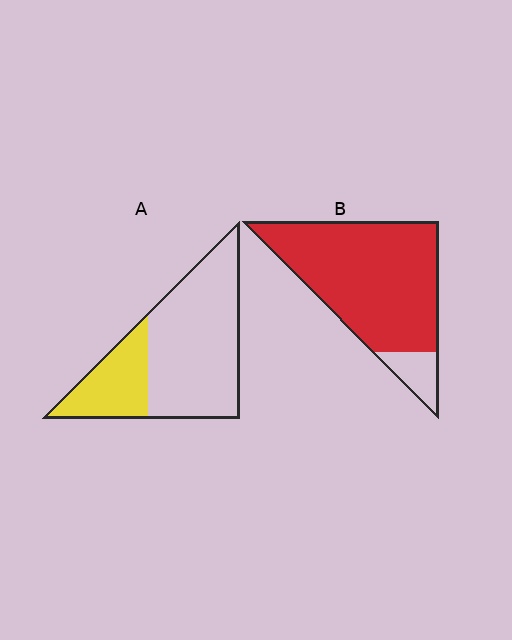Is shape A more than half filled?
No.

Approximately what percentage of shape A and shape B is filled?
A is approximately 30% and B is approximately 90%.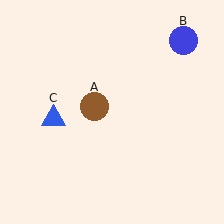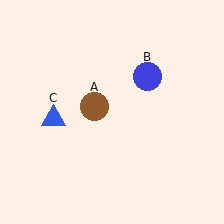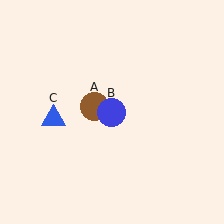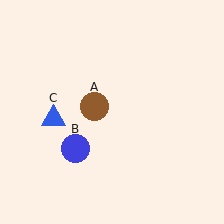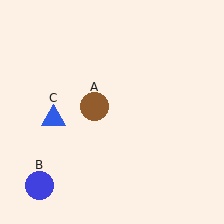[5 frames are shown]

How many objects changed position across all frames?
1 object changed position: blue circle (object B).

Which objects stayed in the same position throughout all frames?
Brown circle (object A) and blue triangle (object C) remained stationary.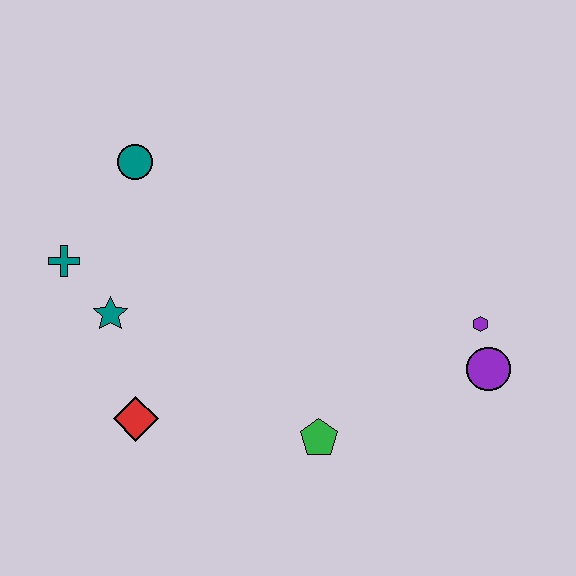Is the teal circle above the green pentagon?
Yes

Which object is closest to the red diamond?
The teal star is closest to the red diamond.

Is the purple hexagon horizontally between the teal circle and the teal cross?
No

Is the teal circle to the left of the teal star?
No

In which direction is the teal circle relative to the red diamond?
The teal circle is above the red diamond.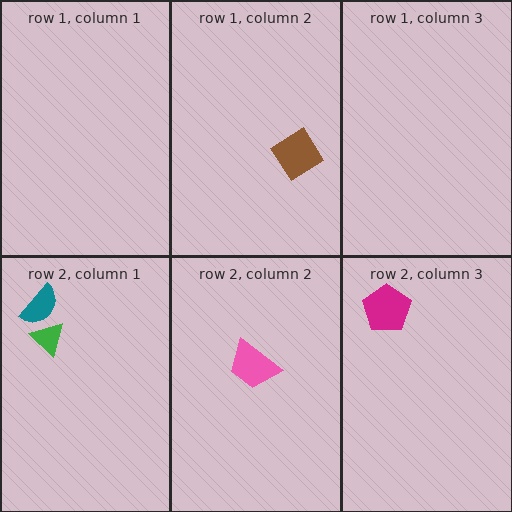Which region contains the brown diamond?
The row 1, column 2 region.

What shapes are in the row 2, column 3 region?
The magenta pentagon.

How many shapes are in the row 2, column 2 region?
1.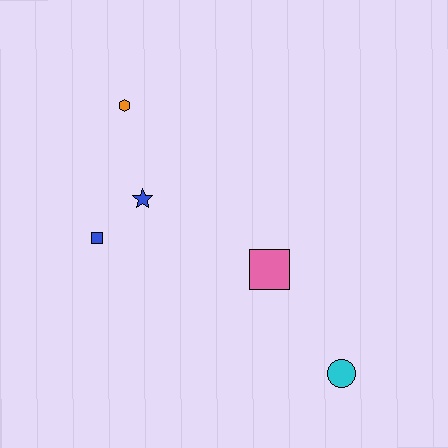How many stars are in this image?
There is 1 star.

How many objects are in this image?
There are 5 objects.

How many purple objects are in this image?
There are no purple objects.